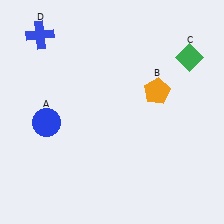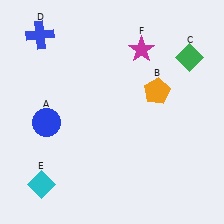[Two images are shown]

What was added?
A cyan diamond (E), a magenta star (F) were added in Image 2.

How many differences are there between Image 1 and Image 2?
There are 2 differences between the two images.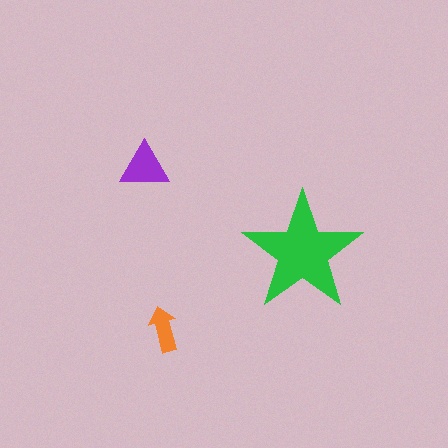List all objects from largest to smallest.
The green star, the purple triangle, the orange arrow.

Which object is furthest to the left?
The purple triangle is leftmost.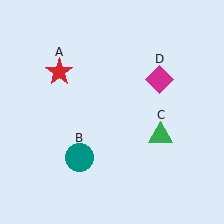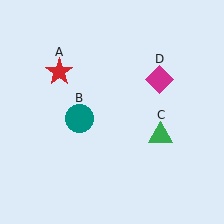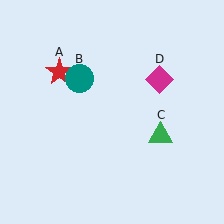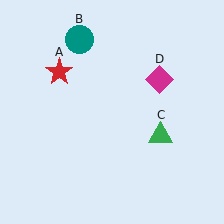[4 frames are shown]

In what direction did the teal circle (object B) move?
The teal circle (object B) moved up.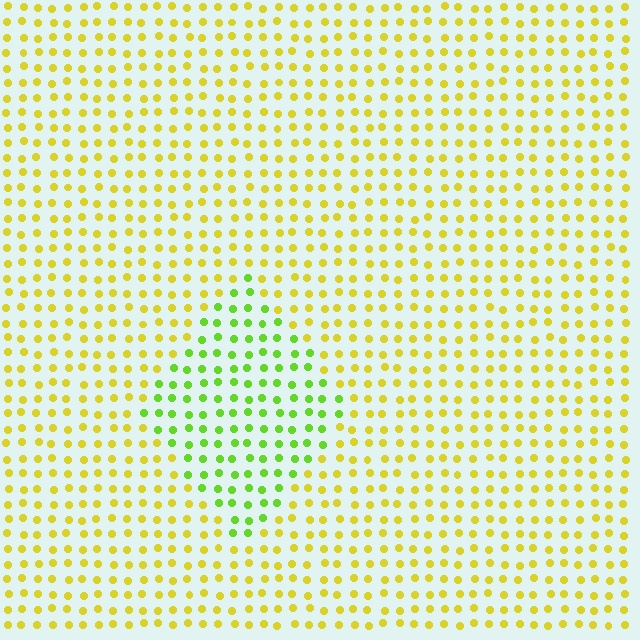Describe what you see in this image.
The image is filled with small yellow elements in a uniform arrangement. A diamond-shaped region is visible where the elements are tinted to a slightly different hue, forming a subtle color boundary.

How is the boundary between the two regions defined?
The boundary is defined purely by a slight shift in hue (about 42 degrees). Spacing, size, and orientation are identical on both sides.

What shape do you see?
I see a diamond.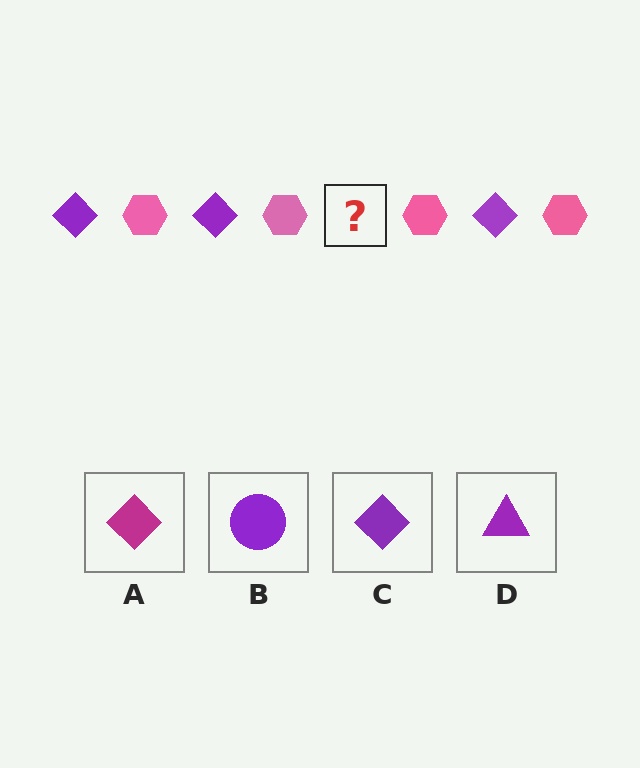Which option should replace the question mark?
Option C.